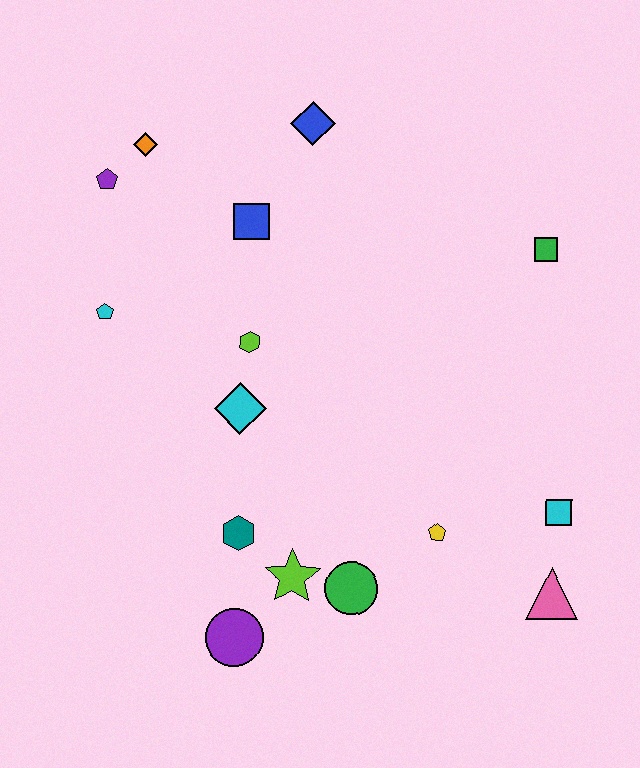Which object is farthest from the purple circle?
The blue diamond is farthest from the purple circle.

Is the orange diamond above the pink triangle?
Yes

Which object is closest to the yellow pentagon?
The green circle is closest to the yellow pentagon.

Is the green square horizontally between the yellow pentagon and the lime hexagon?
No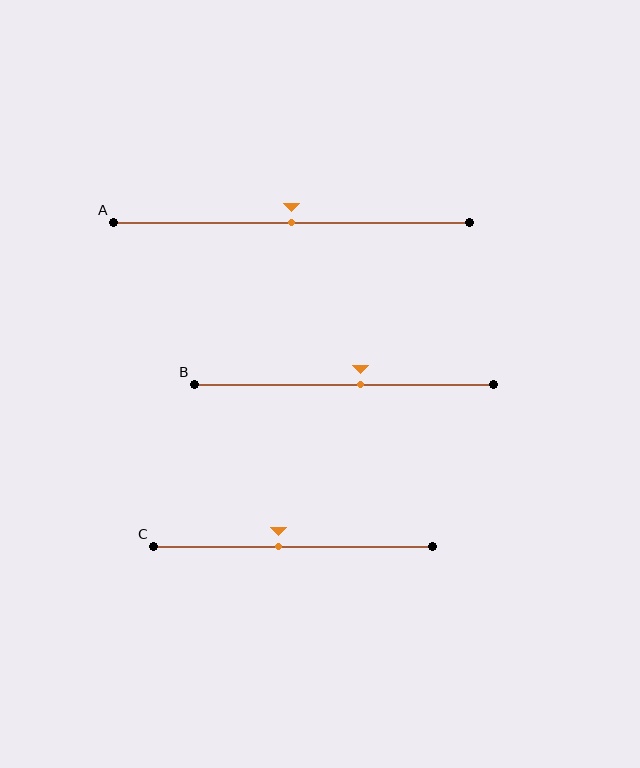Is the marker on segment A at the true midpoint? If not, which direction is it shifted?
Yes, the marker on segment A is at the true midpoint.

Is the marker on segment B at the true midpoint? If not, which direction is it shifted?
No, the marker on segment B is shifted to the right by about 6% of the segment length.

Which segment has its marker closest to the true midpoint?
Segment A has its marker closest to the true midpoint.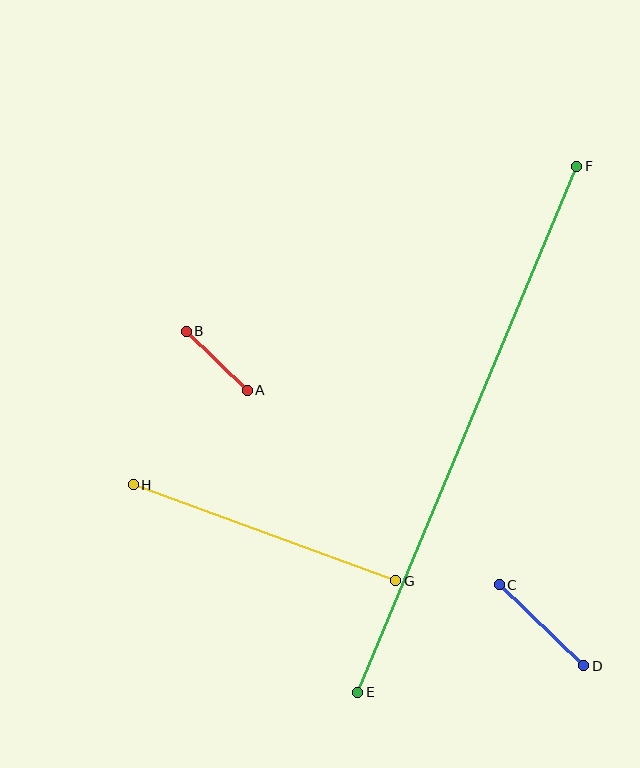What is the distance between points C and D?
The distance is approximately 117 pixels.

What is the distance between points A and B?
The distance is approximately 85 pixels.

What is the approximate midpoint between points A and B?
The midpoint is at approximately (217, 361) pixels.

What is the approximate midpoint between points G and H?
The midpoint is at approximately (264, 533) pixels.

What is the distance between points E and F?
The distance is approximately 570 pixels.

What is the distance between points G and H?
The distance is approximately 280 pixels.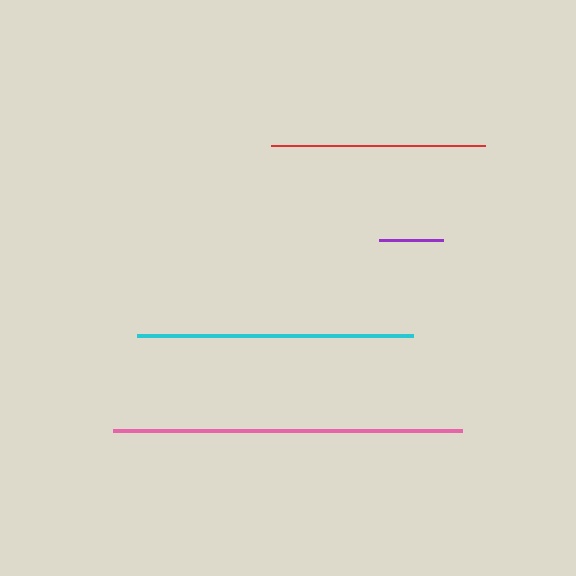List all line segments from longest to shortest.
From longest to shortest: pink, cyan, red, purple.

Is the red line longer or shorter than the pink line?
The pink line is longer than the red line.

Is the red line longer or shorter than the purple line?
The red line is longer than the purple line.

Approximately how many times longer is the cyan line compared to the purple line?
The cyan line is approximately 4.3 times the length of the purple line.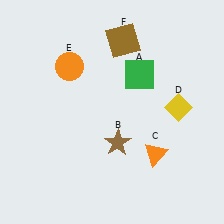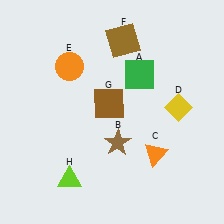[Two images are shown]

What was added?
A brown square (G), a lime triangle (H) were added in Image 2.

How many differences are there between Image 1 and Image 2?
There are 2 differences between the two images.